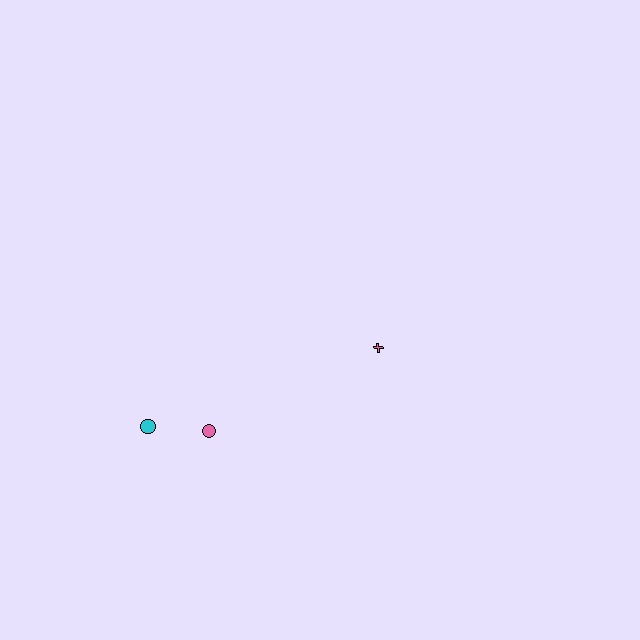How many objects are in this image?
There are 3 objects.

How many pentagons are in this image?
There are no pentagons.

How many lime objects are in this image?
There are no lime objects.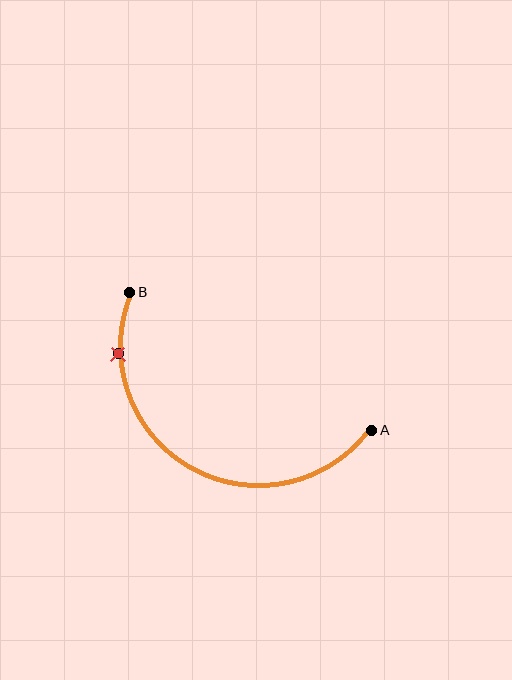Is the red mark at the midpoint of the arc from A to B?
No. The red mark lies on the arc but is closer to endpoint B. The arc midpoint would be at the point on the curve equidistant along the arc from both A and B.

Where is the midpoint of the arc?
The arc midpoint is the point on the curve farthest from the straight line joining A and B. It sits below that line.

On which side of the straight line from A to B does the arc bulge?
The arc bulges below the straight line connecting A and B.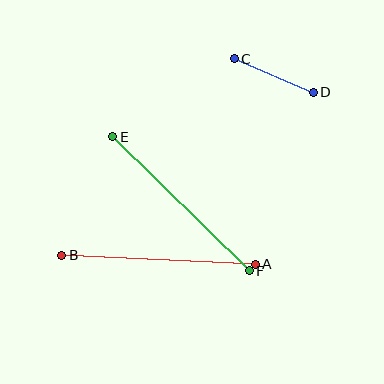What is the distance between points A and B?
The distance is approximately 194 pixels.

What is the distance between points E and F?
The distance is approximately 192 pixels.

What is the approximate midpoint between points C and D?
The midpoint is at approximately (274, 76) pixels.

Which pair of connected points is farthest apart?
Points A and B are farthest apart.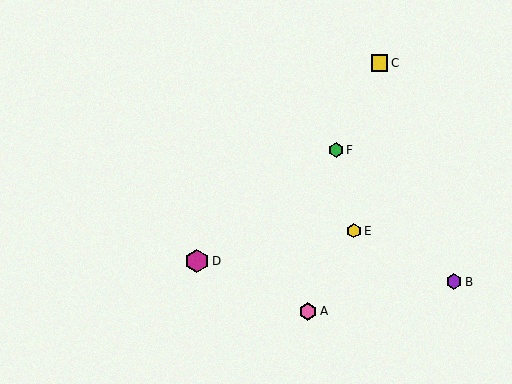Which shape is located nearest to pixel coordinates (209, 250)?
The magenta hexagon (labeled D) at (197, 261) is nearest to that location.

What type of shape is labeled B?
Shape B is a purple hexagon.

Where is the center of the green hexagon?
The center of the green hexagon is at (336, 150).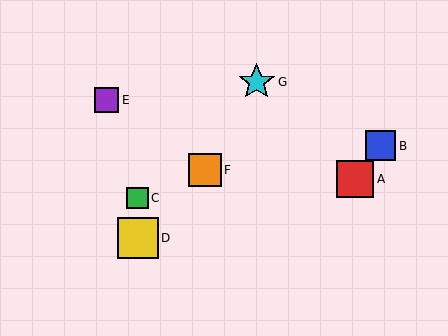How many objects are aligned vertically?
2 objects (C, D) are aligned vertically.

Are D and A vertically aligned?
No, D is at x≈138 and A is at x≈355.